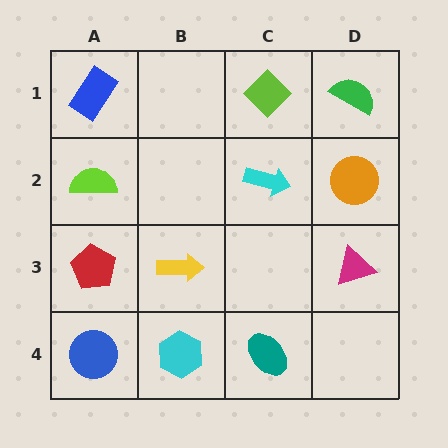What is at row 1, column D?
A green semicircle.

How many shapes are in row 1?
3 shapes.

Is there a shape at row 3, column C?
No, that cell is empty.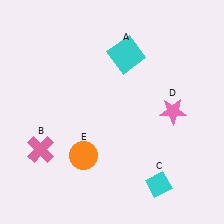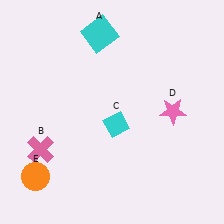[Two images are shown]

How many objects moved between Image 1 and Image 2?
3 objects moved between the two images.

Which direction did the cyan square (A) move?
The cyan square (A) moved left.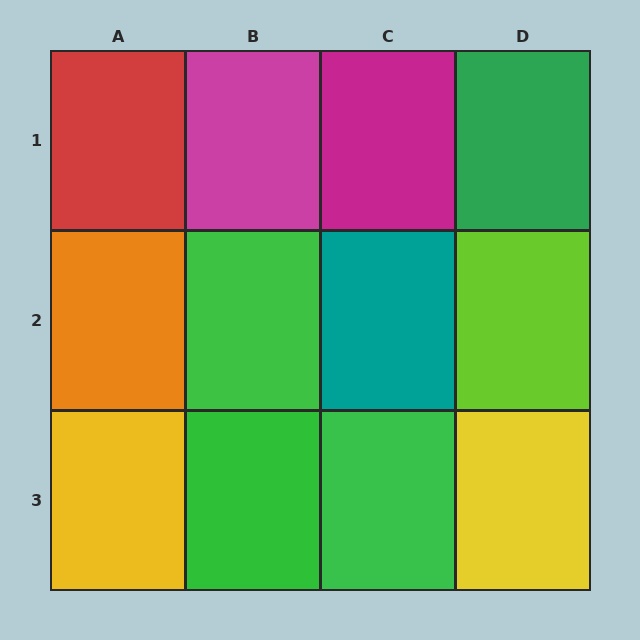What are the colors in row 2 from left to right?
Orange, green, teal, lime.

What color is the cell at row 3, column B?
Green.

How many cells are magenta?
2 cells are magenta.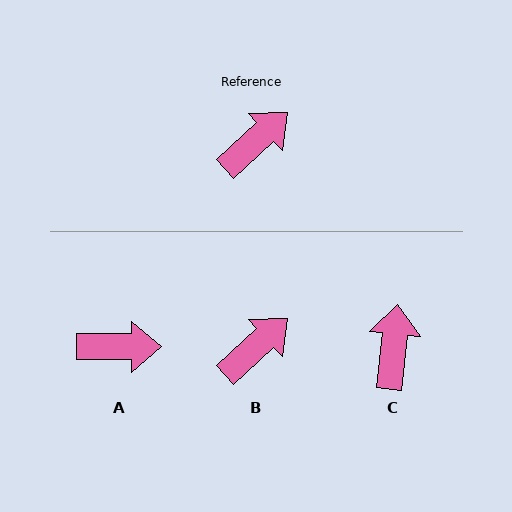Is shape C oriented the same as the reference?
No, it is off by about 42 degrees.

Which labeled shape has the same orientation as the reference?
B.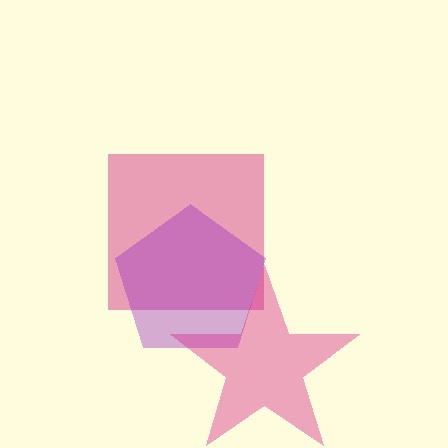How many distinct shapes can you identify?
There are 3 distinct shapes: a pink square, a purple pentagon, a magenta star.